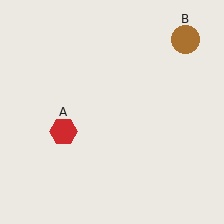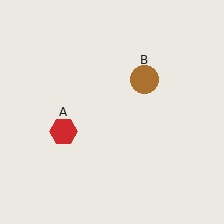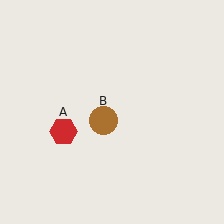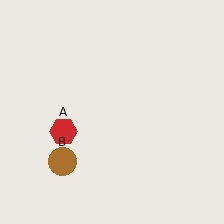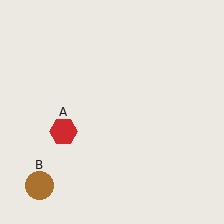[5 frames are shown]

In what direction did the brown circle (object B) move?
The brown circle (object B) moved down and to the left.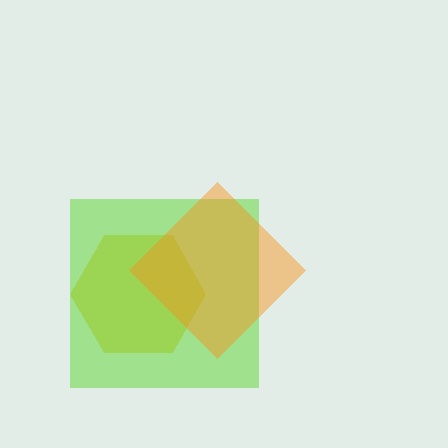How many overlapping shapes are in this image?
There are 3 overlapping shapes in the image.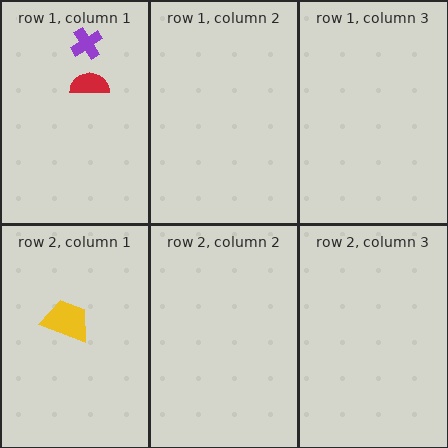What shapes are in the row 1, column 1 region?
The red semicircle, the purple cross.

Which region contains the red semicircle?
The row 1, column 1 region.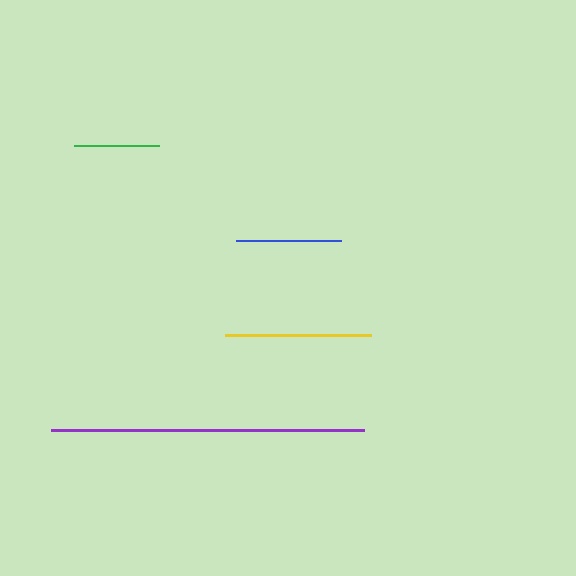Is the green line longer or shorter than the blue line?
The blue line is longer than the green line.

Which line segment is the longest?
The purple line is the longest at approximately 313 pixels.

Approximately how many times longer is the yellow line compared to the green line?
The yellow line is approximately 1.7 times the length of the green line.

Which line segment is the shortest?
The green line is the shortest at approximately 85 pixels.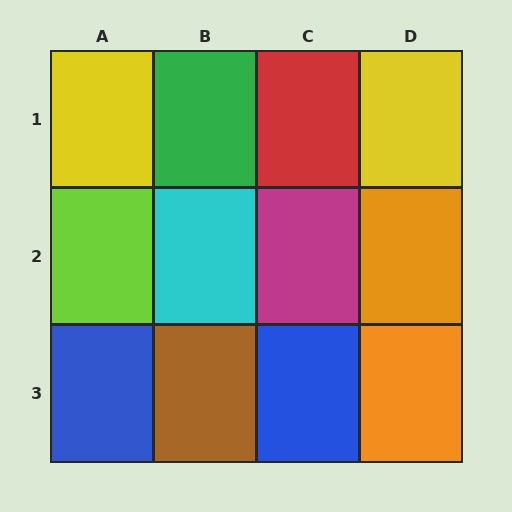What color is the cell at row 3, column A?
Blue.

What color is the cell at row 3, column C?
Blue.